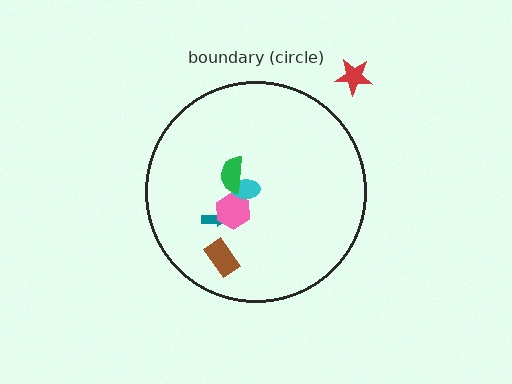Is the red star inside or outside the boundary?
Outside.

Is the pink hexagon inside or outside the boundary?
Inside.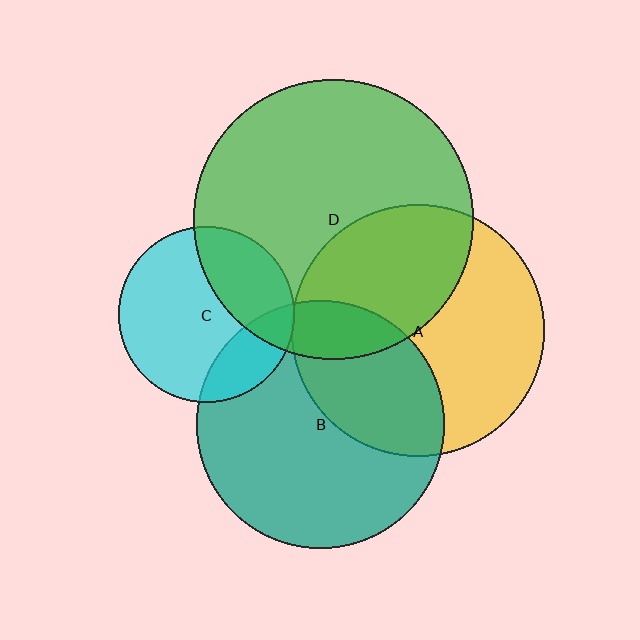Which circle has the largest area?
Circle D (green).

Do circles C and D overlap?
Yes.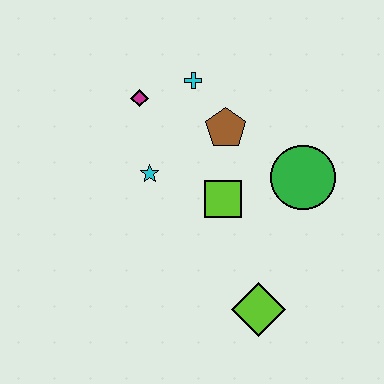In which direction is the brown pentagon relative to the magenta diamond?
The brown pentagon is to the right of the magenta diamond.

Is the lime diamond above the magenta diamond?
No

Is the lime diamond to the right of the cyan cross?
Yes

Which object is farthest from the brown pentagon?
The lime diamond is farthest from the brown pentagon.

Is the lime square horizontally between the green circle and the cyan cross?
Yes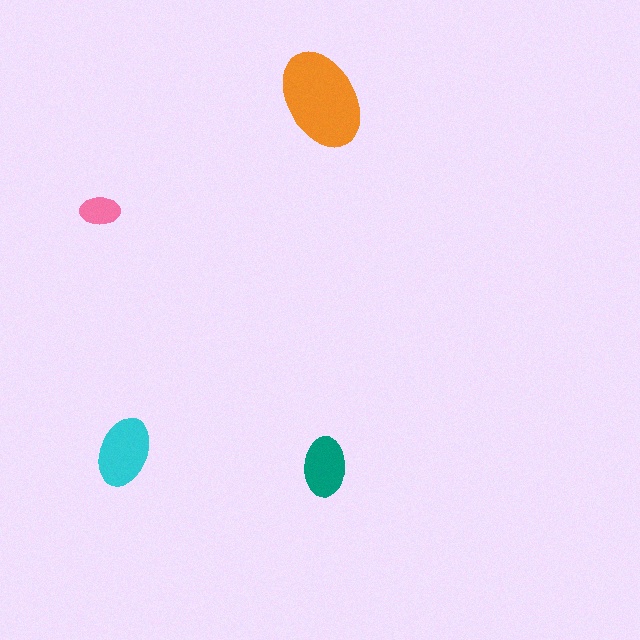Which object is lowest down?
The teal ellipse is bottommost.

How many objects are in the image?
There are 4 objects in the image.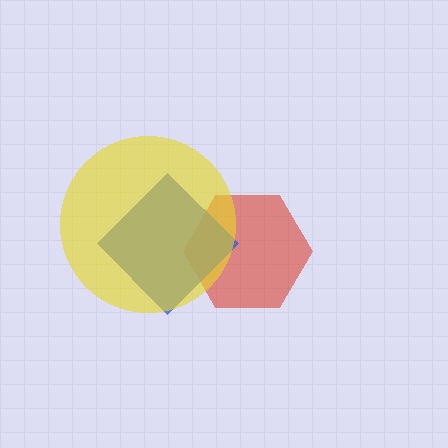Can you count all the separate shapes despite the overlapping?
Yes, there are 3 separate shapes.